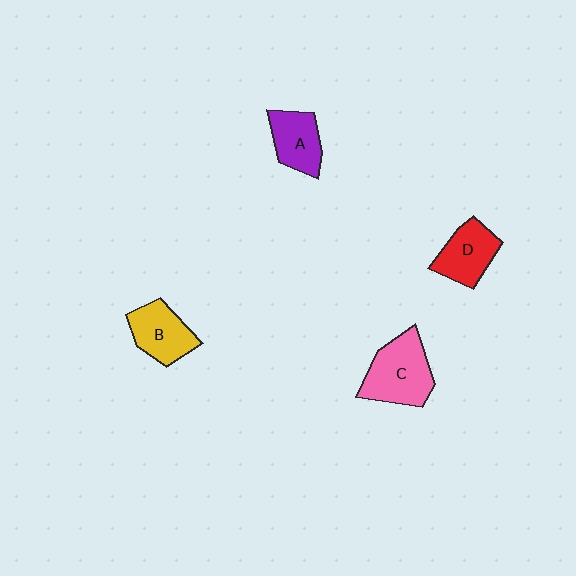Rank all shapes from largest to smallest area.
From largest to smallest: C (pink), B (yellow), D (red), A (purple).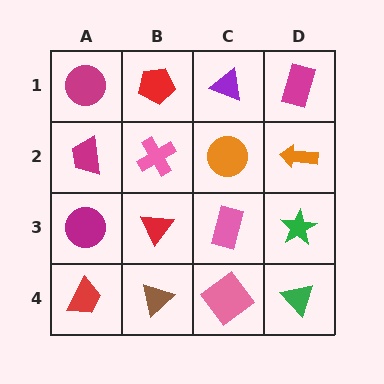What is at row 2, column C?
An orange circle.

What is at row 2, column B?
A pink cross.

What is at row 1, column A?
A magenta circle.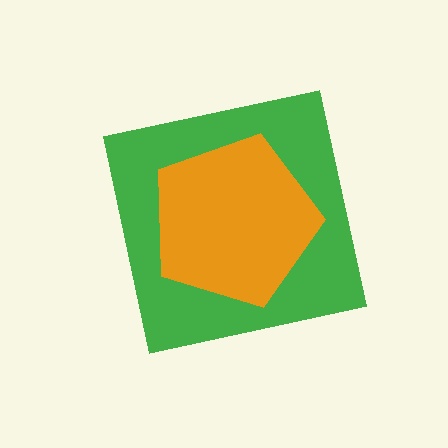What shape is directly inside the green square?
The orange pentagon.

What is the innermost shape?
The orange pentagon.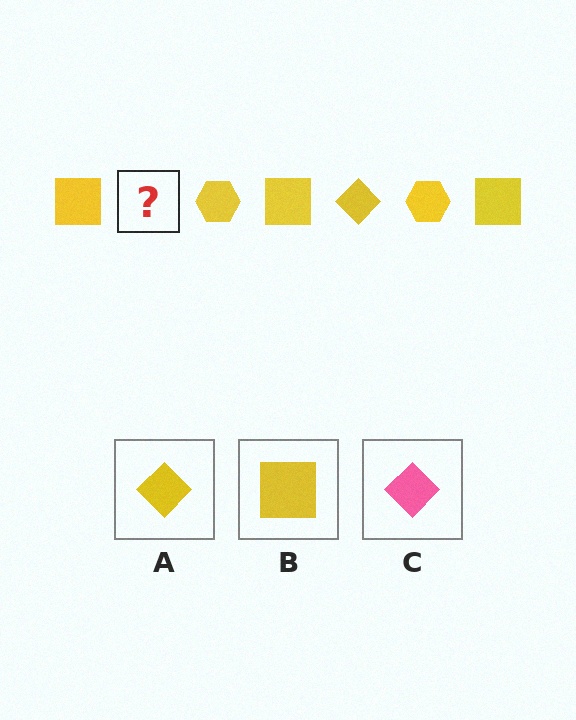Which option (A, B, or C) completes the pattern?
A.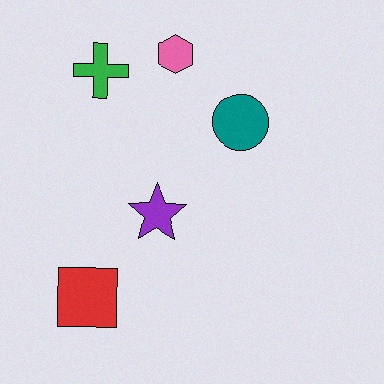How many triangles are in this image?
There are no triangles.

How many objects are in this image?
There are 5 objects.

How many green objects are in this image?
There is 1 green object.